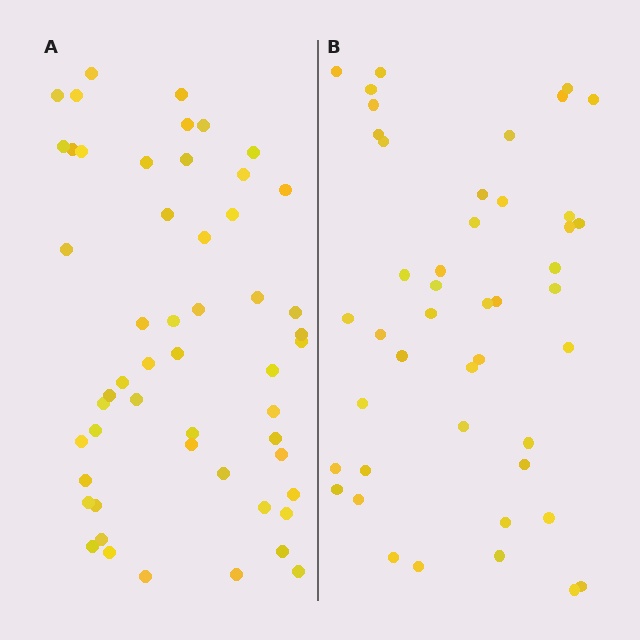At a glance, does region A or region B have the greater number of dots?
Region A (the left region) has more dots.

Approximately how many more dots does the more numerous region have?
Region A has roughly 8 or so more dots than region B.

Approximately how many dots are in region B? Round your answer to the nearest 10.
About 40 dots. (The exact count is 45, which rounds to 40.)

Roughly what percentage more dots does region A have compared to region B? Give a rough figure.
About 20% more.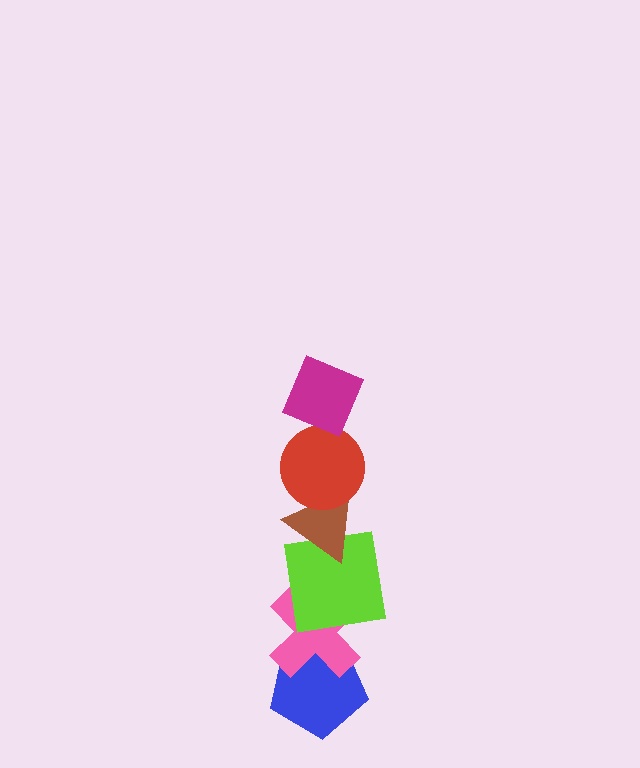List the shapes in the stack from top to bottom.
From top to bottom: the magenta diamond, the red circle, the brown triangle, the lime square, the pink cross, the blue pentagon.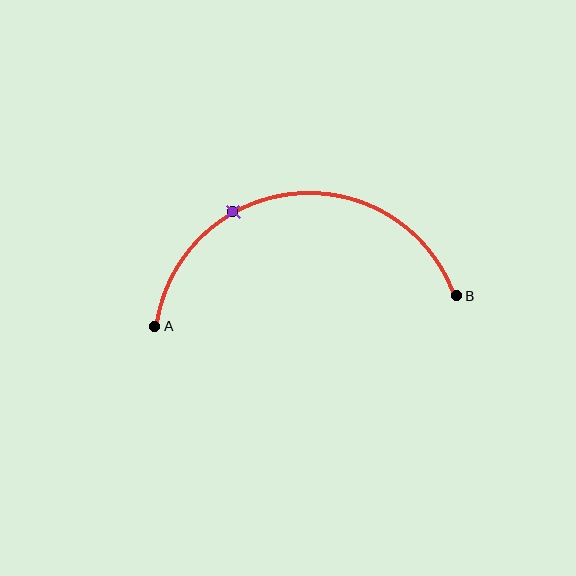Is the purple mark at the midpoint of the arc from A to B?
No. The purple mark lies on the arc but is closer to endpoint A. The arc midpoint would be at the point on the curve equidistant along the arc from both A and B.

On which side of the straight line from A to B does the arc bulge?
The arc bulges above the straight line connecting A and B.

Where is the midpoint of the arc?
The arc midpoint is the point on the curve farthest from the straight line joining A and B. It sits above that line.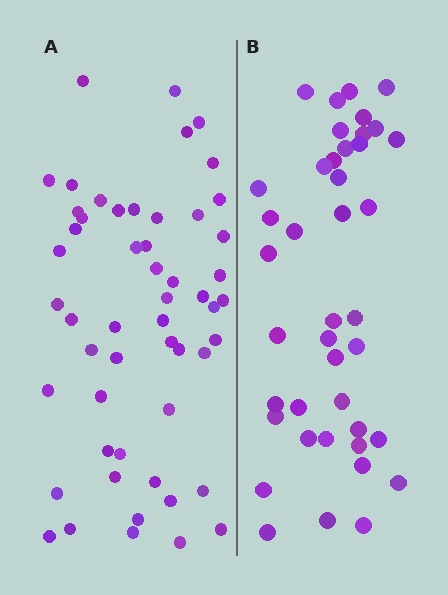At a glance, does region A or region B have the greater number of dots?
Region A (the left region) has more dots.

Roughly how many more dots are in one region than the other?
Region A has roughly 12 or so more dots than region B.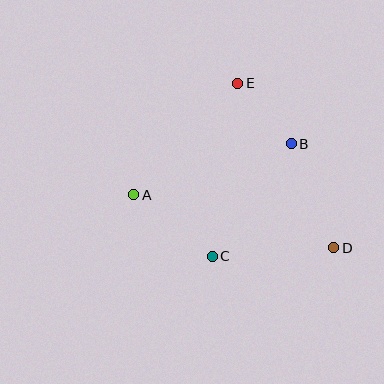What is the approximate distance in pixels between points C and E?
The distance between C and E is approximately 175 pixels.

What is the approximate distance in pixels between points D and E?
The distance between D and E is approximately 190 pixels.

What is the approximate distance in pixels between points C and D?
The distance between C and D is approximately 122 pixels.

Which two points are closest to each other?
Points B and E are closest to each other.